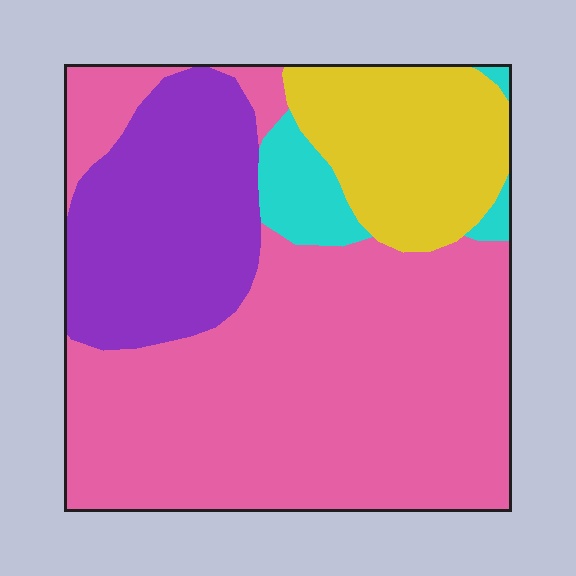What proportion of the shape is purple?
Purple takes up about one fifth (1/5) of the shape.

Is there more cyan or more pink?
Pink.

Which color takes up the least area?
Cyan, at roughly 5%.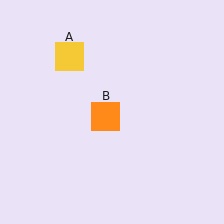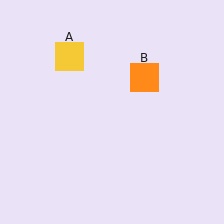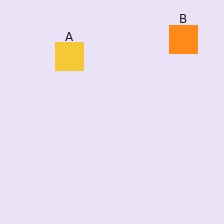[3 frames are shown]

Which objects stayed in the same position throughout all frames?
Yellow square (object A) remained stationary.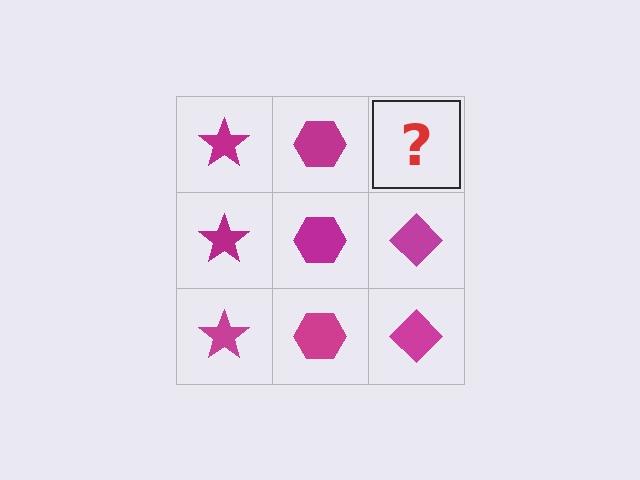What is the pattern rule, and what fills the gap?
The rule is that each column has a consistent shape. The gap should be filled with a magenta diamond.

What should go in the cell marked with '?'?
The missing cell should contain a magenta diamond.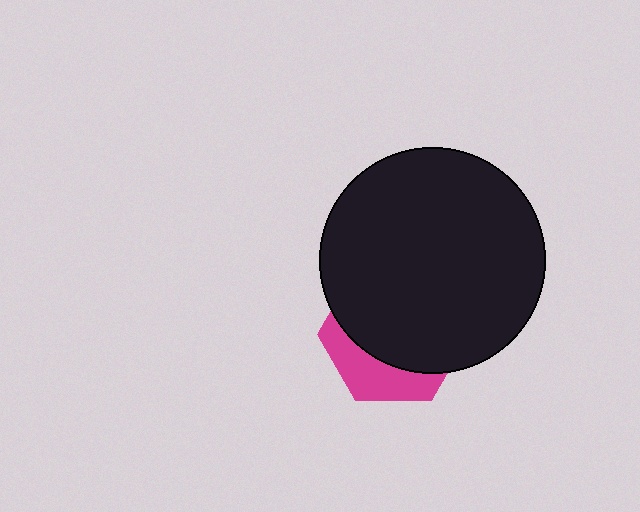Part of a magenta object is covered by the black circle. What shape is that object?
It is a hexagon.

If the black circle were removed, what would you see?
You would see the complete magenta hexagon.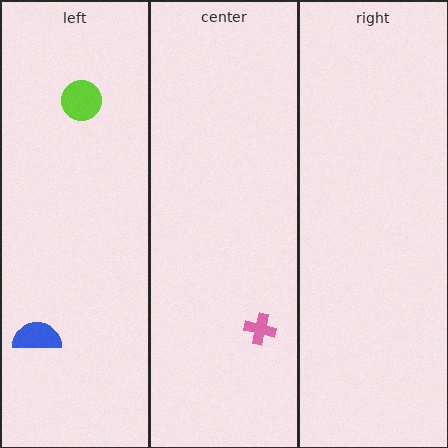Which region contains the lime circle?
The left region.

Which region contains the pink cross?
The center region.